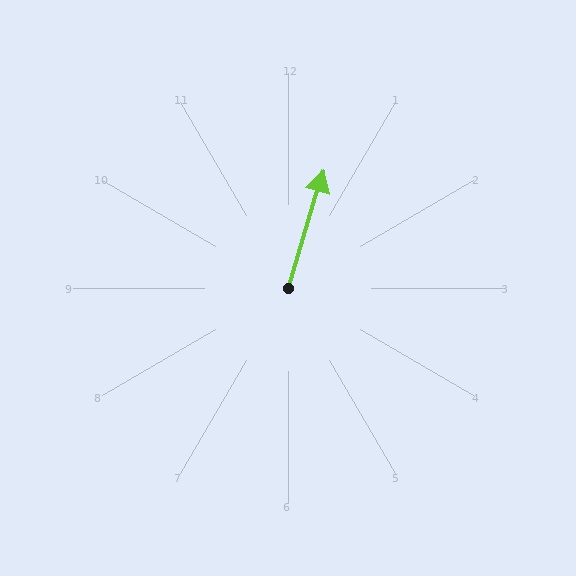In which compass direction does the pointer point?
North.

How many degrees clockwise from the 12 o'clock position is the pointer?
Approximately 17 degrees.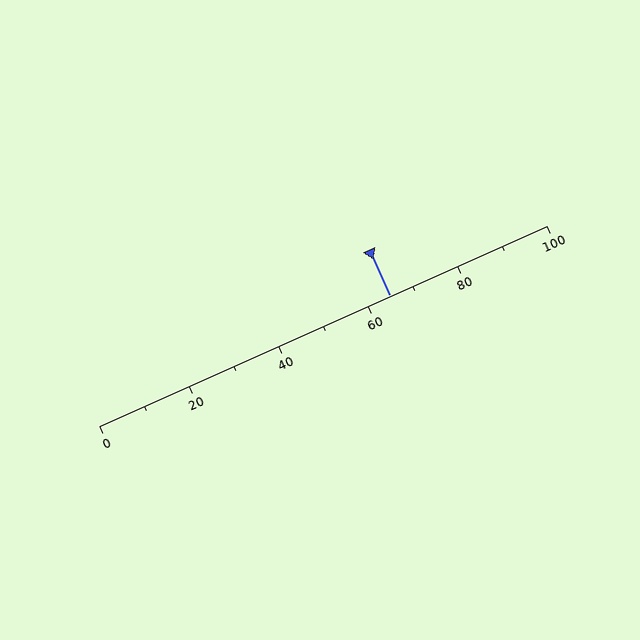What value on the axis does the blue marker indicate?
The marker indicates approximately 65.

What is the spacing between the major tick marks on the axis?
The major ticks are spaced 20 apart.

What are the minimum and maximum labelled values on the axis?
The axis runs from 0 to 100.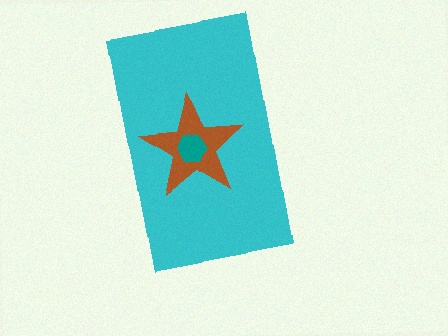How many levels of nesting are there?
3.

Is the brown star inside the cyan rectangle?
Yes.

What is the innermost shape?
The teal hexagon.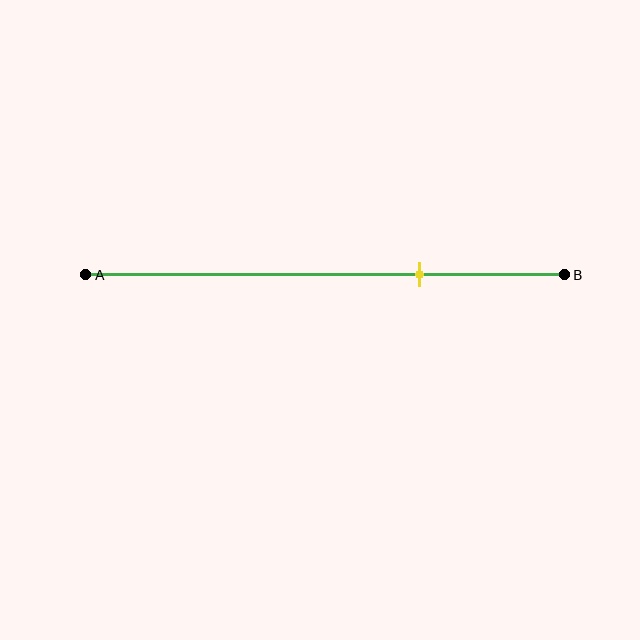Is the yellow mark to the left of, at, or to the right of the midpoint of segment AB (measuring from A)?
The yellow mark is to the right of the midpoint of segment AB.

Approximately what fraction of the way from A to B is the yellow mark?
The yellow mark is approximately 70% of the way from A to B.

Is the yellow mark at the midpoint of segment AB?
No, the mark is at about 70% from A, not at the 50% midpoint.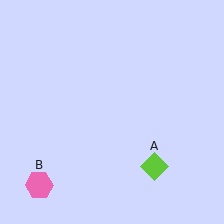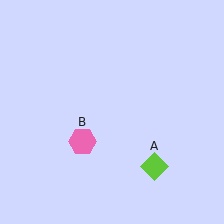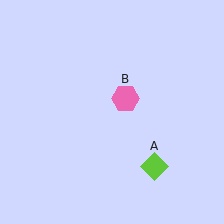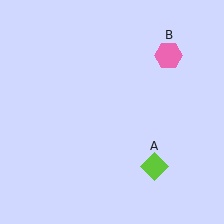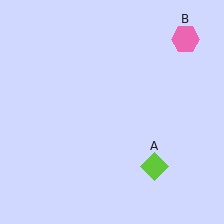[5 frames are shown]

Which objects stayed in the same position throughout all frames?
Lime diamond (object A) remained stationary.